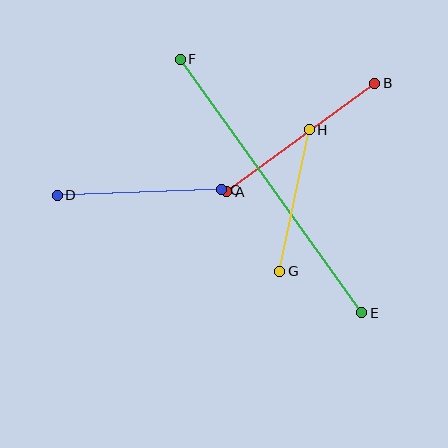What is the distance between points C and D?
The distance is approximately 164 pixels.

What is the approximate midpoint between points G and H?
The midpoint is at approximately (295, 200) pixels.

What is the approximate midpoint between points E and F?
The midpoint is at approximately (271, 186) pixels.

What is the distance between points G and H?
The distance is approximately 145 pixels.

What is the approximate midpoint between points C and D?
The midpoint is at approximately (139, 193) pixels.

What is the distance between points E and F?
The distance is approximately 312 pixels.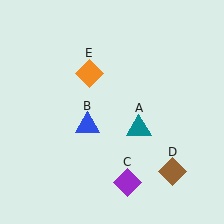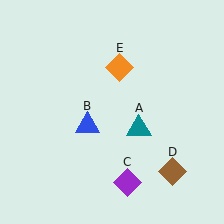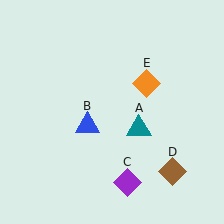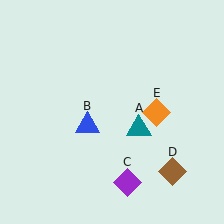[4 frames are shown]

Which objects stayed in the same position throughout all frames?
Teal triangle (object A) and blue triangle (object B) and purple diamond (object C) and brown diamond (object D) remained stationary.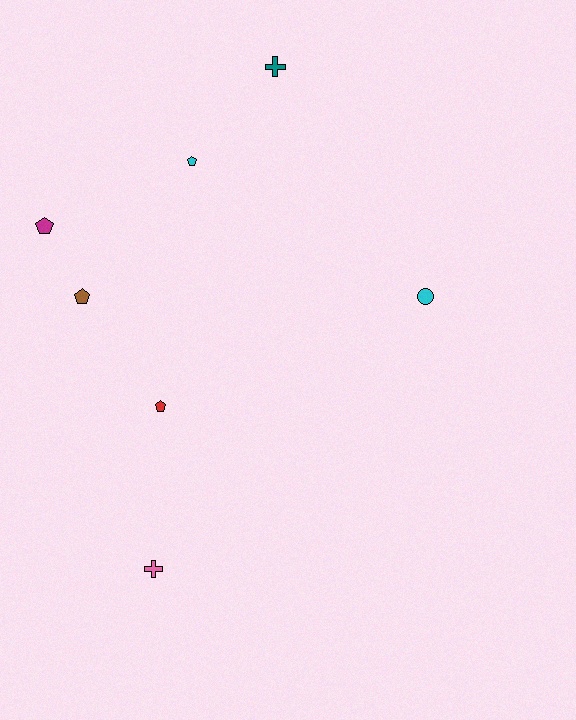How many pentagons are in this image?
There are 4 pentagons.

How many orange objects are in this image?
There are no orange objects.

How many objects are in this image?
There are 7 objects.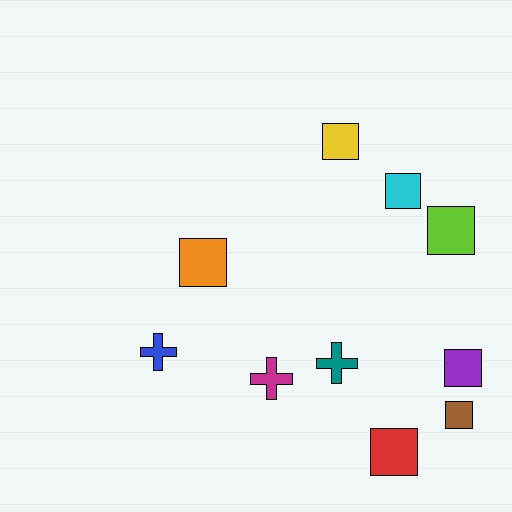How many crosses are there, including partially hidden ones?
There are 3 crosses.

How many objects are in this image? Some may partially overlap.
There are 10 objects.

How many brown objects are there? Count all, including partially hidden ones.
There is 1 brown object.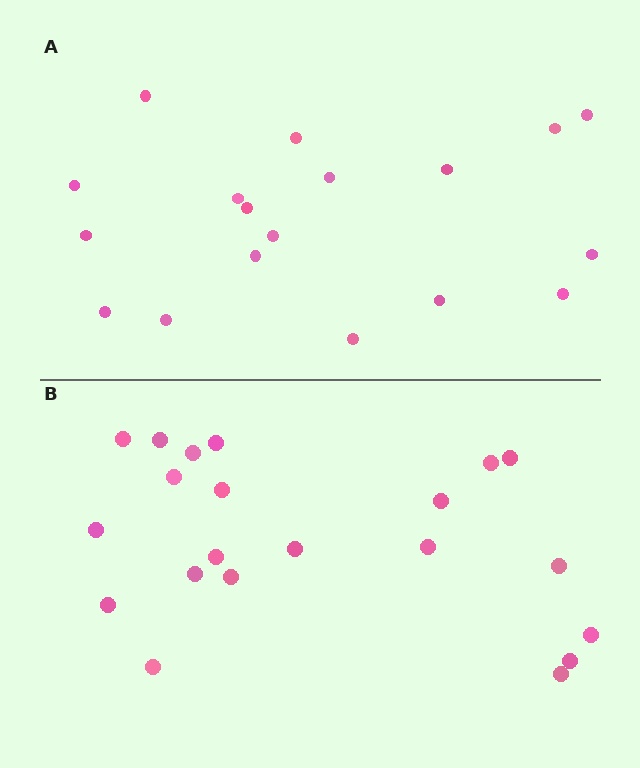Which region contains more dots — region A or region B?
Region B (the bottom region) has more dots.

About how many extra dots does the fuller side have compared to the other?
Region B has just a few more — roughly 2 or 3 more dots than region A.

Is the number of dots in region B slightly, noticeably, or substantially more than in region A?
Region B has only slightly more — the two regions are fairly close. The ratio is roughly 1.2 to 1.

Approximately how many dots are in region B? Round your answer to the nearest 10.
About 20 dots. (The exact count is 21, which rounds to 20.)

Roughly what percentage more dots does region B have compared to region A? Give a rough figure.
About 15% more.